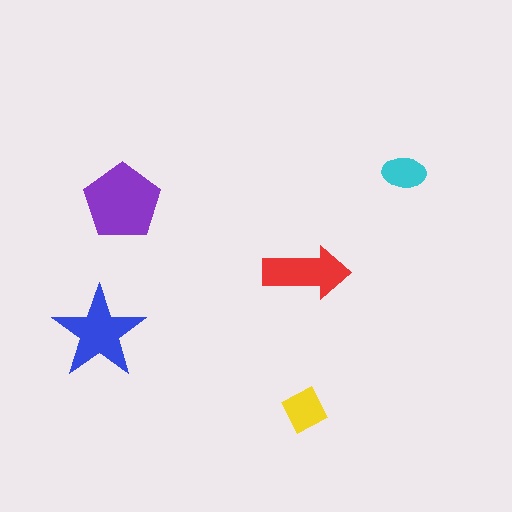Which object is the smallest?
The cyan ellipse.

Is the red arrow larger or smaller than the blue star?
Smaller.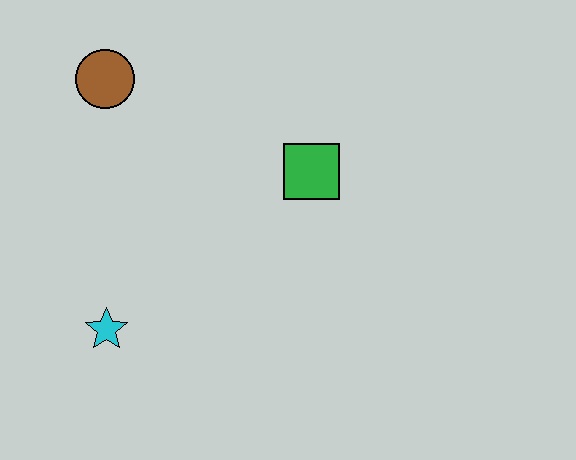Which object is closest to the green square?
The brown circle is closest to the green square.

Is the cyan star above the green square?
No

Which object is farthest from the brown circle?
The cyan star is farthest from the brown circle.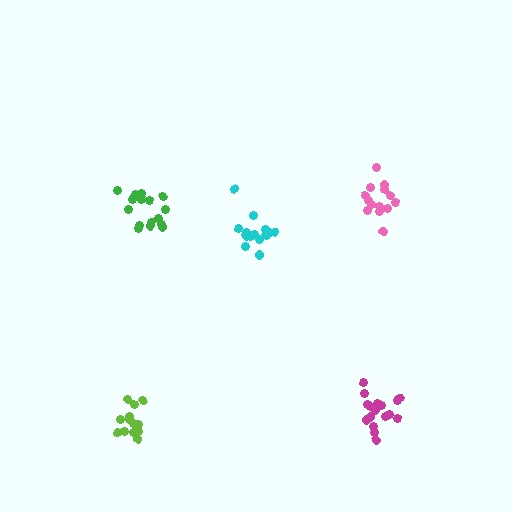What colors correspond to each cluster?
The clusters are colored: magenta, pink, cyan, lime, green.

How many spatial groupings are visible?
There are 5 spatial groupings.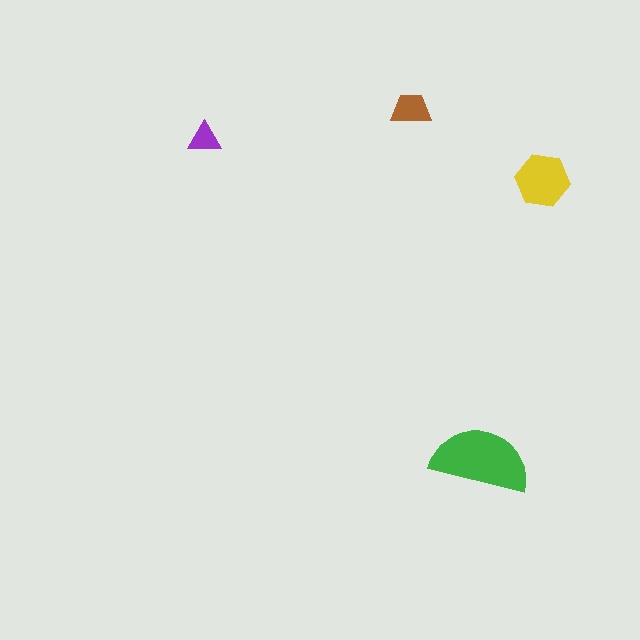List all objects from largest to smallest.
The green semicircle, the yellow hexagon, the brown trapezoid, the purple triangle.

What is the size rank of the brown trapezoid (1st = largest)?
3rd.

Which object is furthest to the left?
The purple triangle is leftmost.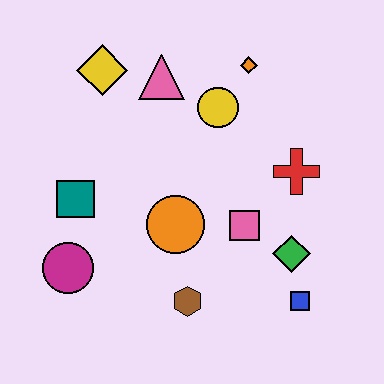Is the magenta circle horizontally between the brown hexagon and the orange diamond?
No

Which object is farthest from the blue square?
The yellow diamond is farthest from the blue square.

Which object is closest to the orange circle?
The pink square is closest to the orange circle.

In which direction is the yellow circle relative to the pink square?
The yellow circle is above the pink square.